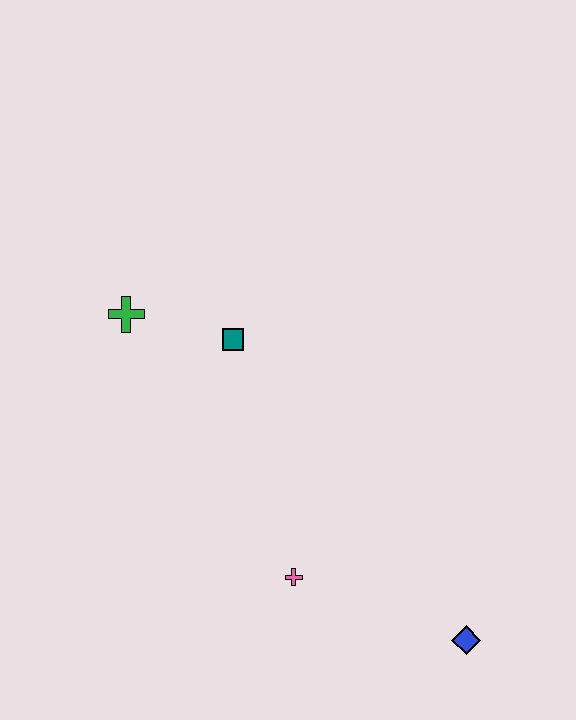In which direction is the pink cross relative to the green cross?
The pink cross is below the green cross.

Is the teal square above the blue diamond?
Yes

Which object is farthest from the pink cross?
The green cross is farthest from the pink cross.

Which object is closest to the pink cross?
The blue diamond is closest to the pink cross.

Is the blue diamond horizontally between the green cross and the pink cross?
No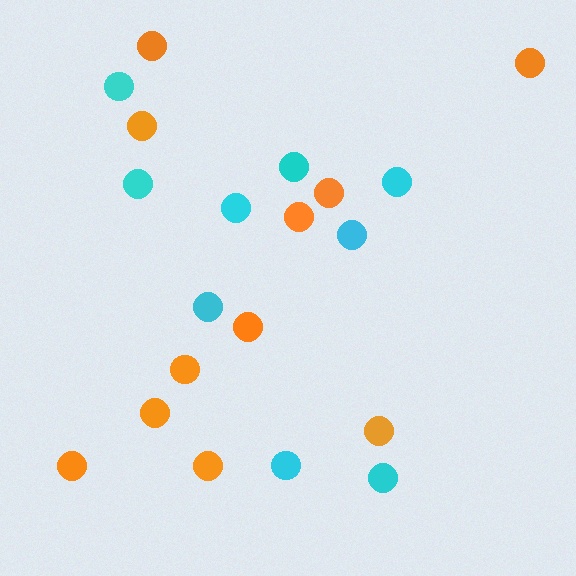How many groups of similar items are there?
There are 2 groups: one group of cyan circles (9) and one group of orange circles (11).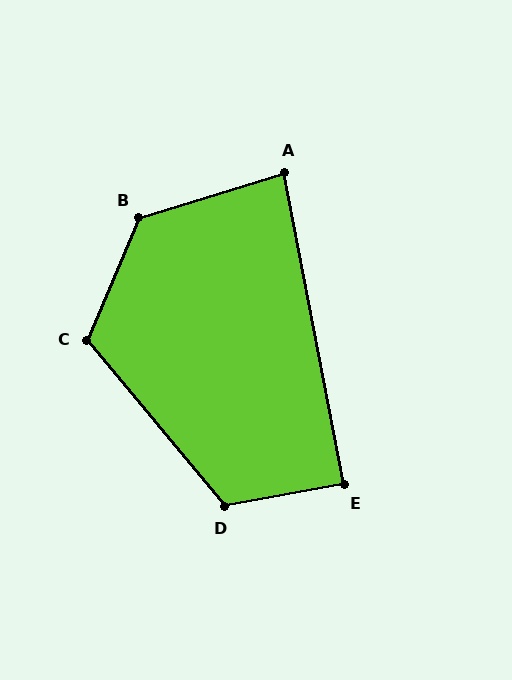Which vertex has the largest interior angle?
B, at approximately 130 degrees.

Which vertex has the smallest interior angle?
A, at approximately 84 degrees.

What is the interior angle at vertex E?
Approximately 89 degrees (approximately right).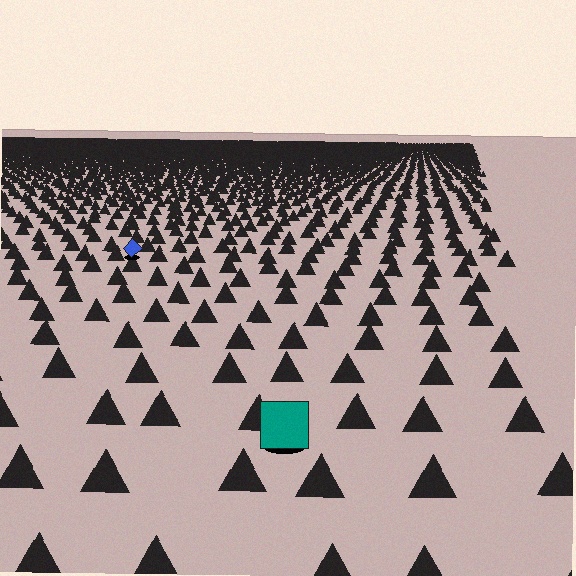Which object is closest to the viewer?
The teal square is closest. The texture marks near it are larger and more spread out.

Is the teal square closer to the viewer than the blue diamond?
Yes. The teal square is closer — you can tell from the texture gradient: the ground texture is coarser near it.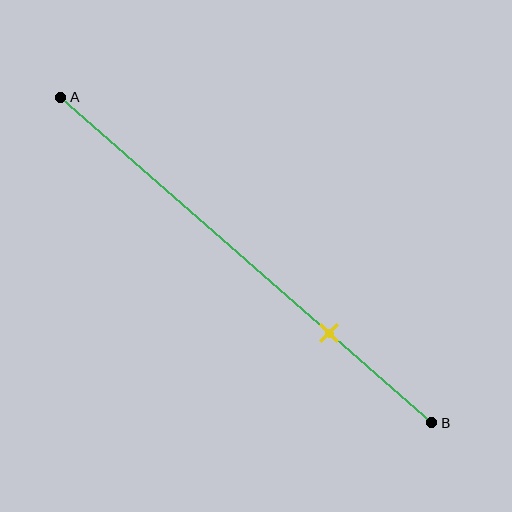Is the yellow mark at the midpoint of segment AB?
No, the mark is at about 70% from A, not at the 50% midpoint.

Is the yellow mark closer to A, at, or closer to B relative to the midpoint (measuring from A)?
The yellow mark is closer to point B than the midpoint of segment AB.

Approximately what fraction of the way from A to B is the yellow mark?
The yellow mark is approximately 70% of the way from A to B.